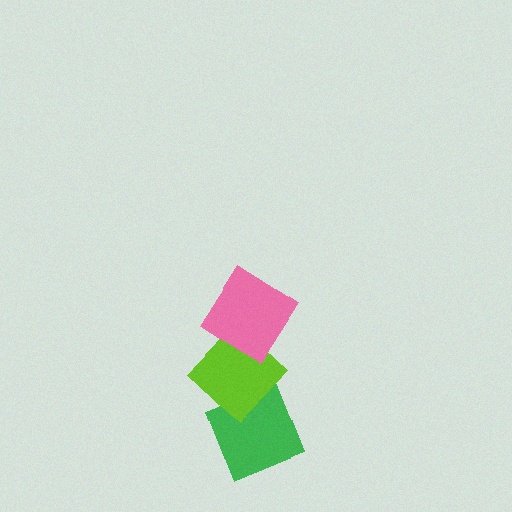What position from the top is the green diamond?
The green diamond is 3rd from the top.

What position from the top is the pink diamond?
The pink diamond is 1st from the top.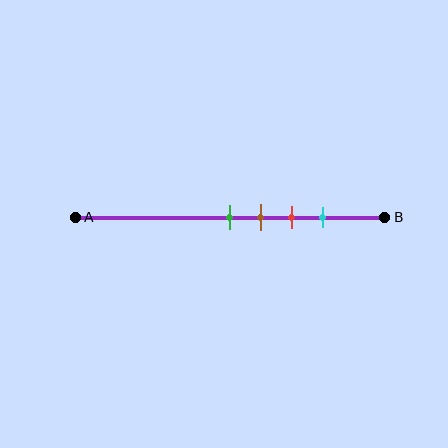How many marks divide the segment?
There are 4 marks dividing the segment.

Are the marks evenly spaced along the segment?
Yes, the marks are approximately evenly spaced.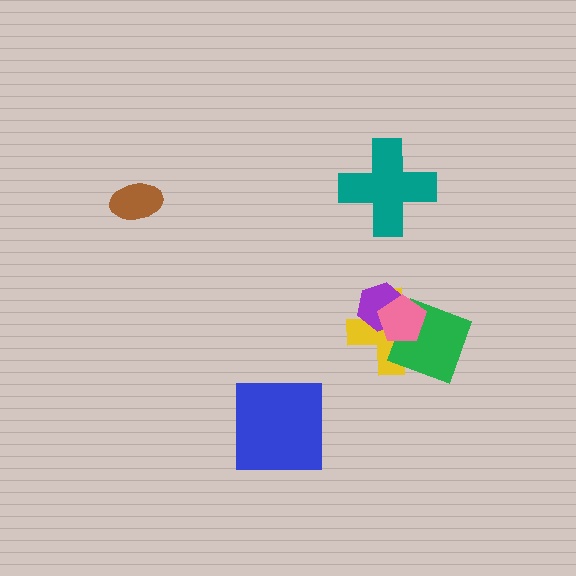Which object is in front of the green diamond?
The pink pentagon is in front of the green diamond.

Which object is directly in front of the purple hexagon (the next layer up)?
The green diamond is directly in front of the purple hexagon.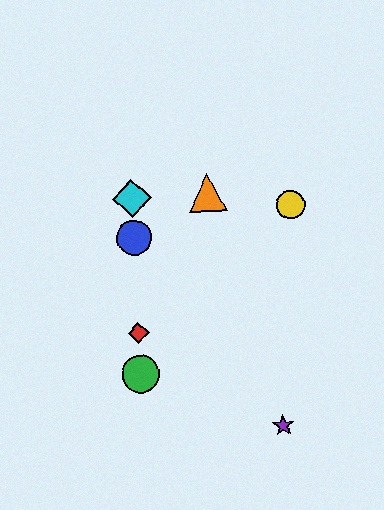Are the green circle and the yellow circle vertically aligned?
No, the green circle is at x≈141 and the yellow circle is at x≈291.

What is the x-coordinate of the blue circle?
The blue circle is at x≈134.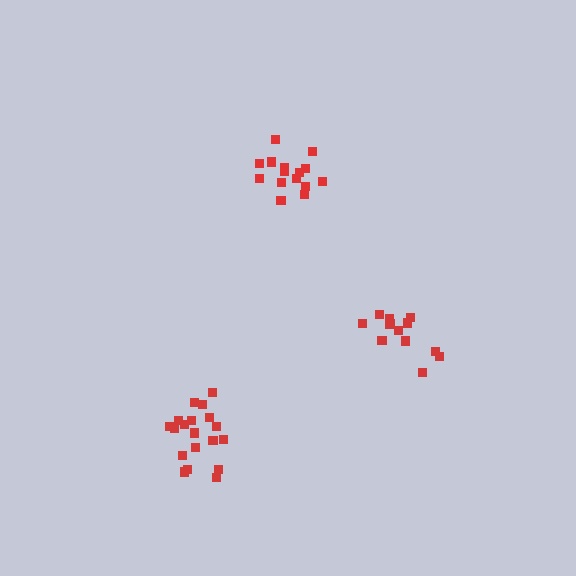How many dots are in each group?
Group 1: 13 dots, Group 2: 15 dots, Group 3: 19 dots (47 total).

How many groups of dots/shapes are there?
There are 3 groups.